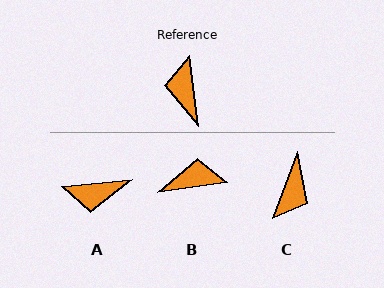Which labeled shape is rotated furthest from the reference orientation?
C, about 153 degrees away.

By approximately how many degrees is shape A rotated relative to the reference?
Approximately 89 degrees counter-clockwise.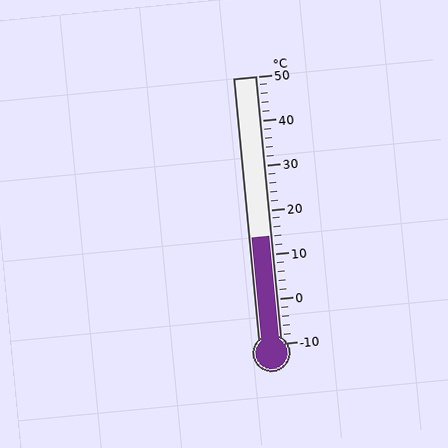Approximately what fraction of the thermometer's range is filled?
The thermometer is filled to approximately 40% of its range.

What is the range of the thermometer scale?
The thermometer scale ranges from -10°C to 50°C.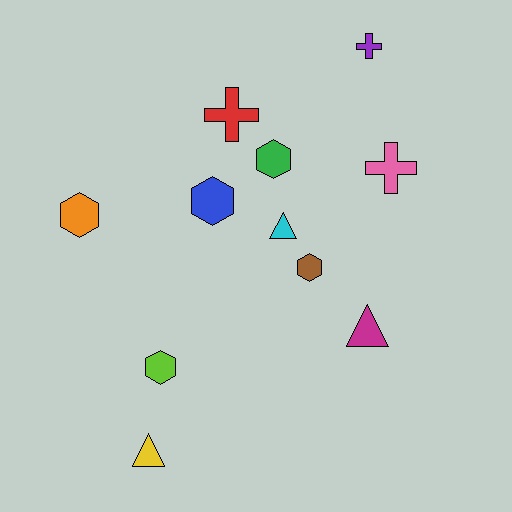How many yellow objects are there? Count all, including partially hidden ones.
There is 1 yellow object.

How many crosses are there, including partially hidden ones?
There are 3 crosses.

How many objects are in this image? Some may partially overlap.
There are 11 objects.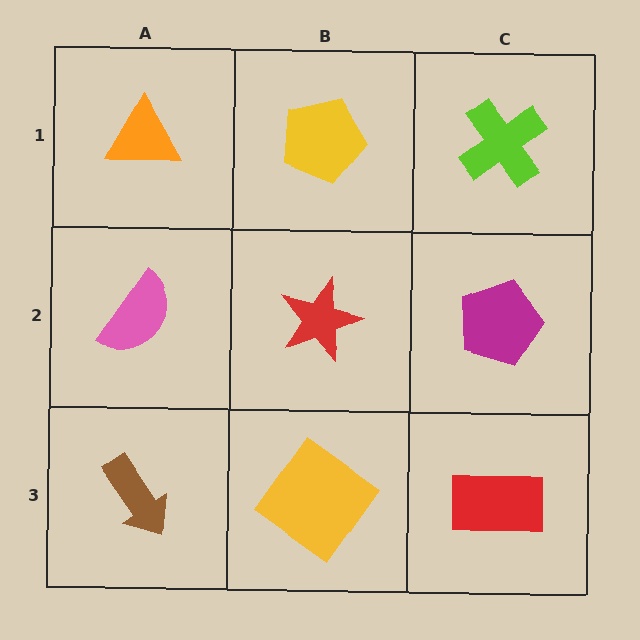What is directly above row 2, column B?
A yellow pentagon.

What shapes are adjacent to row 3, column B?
A red star (row 2, column B), a brown arrow (row 3, column A), a red rectangle (row 3, column C).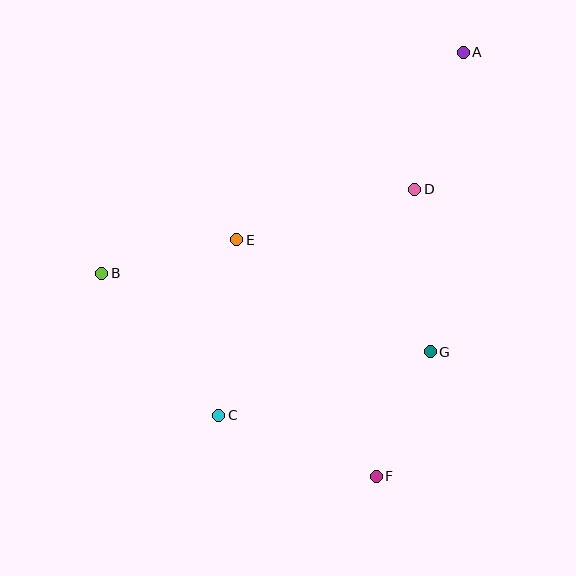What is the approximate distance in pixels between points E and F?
The distance between E and F is approximately 275 pixels.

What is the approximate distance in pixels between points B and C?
The distance between B and C is approximately 184 pixels.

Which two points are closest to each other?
Points F and G are closest to each other.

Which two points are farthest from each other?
Points A and C are farthest from each other.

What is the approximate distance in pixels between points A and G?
The distance between A and G is approximately 301 pixels.